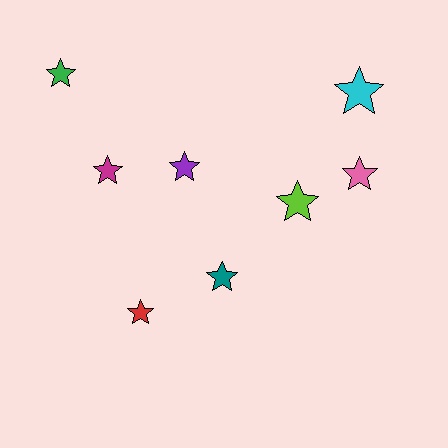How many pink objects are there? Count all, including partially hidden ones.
There is 1 pink object.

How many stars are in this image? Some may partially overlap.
There are 8 stars.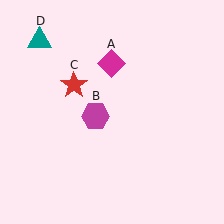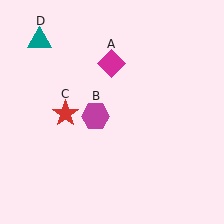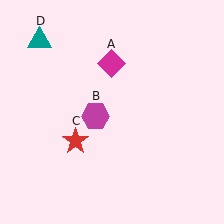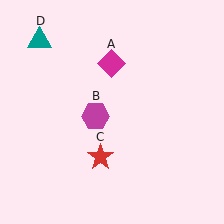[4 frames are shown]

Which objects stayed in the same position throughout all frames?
Magenta diamond (object A) and magenta hexagon (object B) and teal triangle (object D) remained stationary.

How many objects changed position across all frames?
1 object changed position: red star (object C).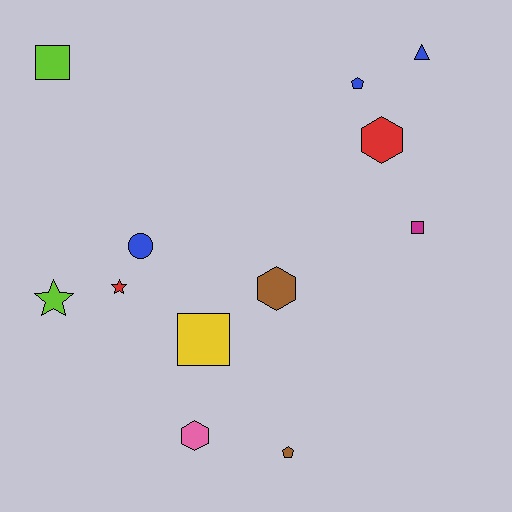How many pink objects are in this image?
There is 1 pink object.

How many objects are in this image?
There are 12 objects.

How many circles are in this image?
There is 1 circle.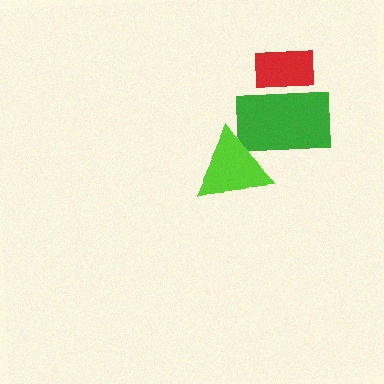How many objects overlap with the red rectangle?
1 object overlaps with the red rectangle.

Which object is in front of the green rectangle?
The lime triangle is in front of the green rectangle.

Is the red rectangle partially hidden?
Yes, it is partially covered by another shape.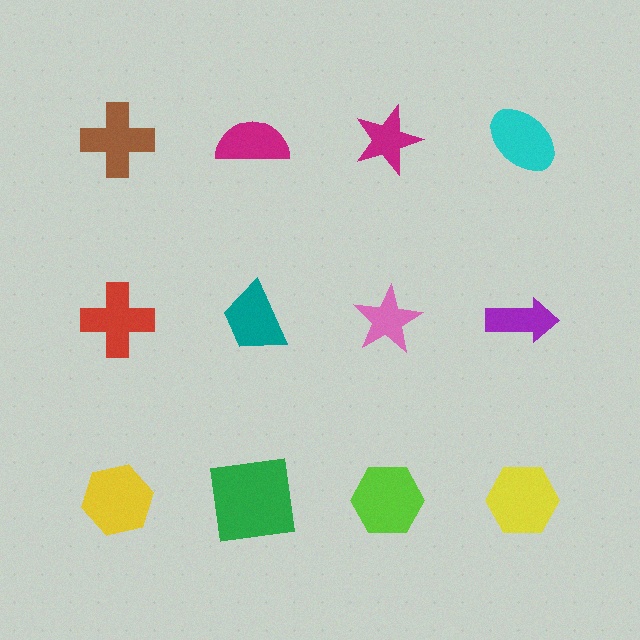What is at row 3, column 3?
A lime hexagon.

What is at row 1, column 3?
A magenta star.